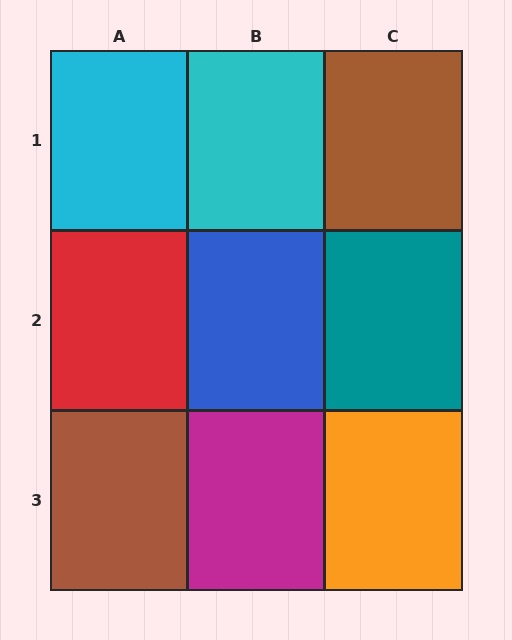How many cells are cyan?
2 cells are cyan.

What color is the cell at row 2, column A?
Red.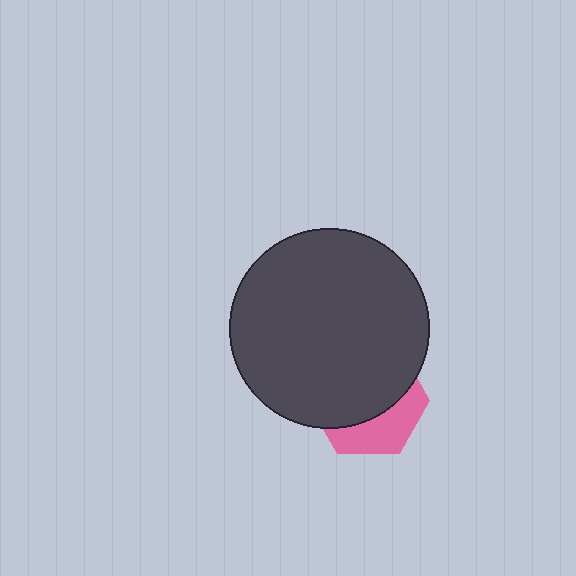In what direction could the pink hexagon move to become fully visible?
The pink hexagon could move down. That would shift it out from behind the dark gray circle entirely.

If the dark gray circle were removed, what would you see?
You would see the complete pink hexagon.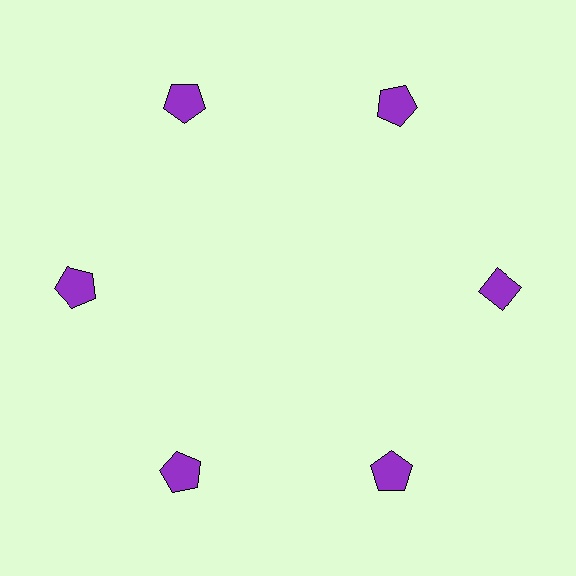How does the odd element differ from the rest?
It has a different shape: diamond instead of pentagon.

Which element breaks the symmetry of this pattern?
The purple diamond at roughly the 3 o'clock position breaks the symmetry. All other shapes are purple pentagons.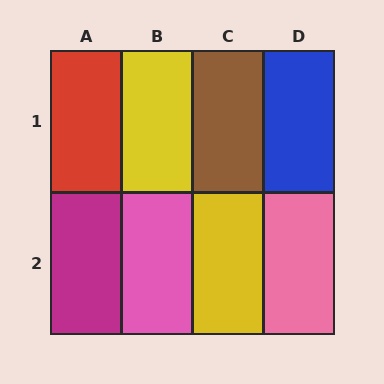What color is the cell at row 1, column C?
Brown.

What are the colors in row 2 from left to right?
Magenta, pink, yellow, pink.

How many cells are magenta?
1 cell is magenta.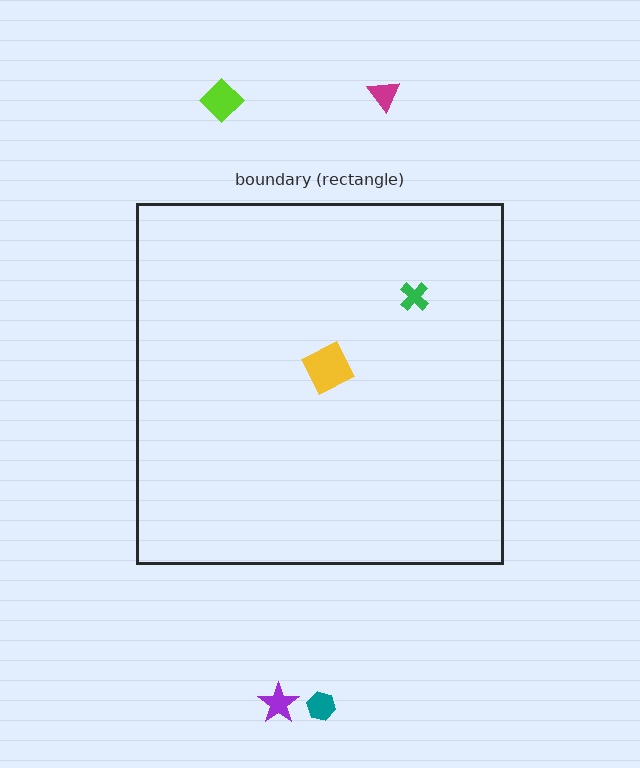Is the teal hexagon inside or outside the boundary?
Outside.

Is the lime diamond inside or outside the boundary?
Outside.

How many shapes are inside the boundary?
2 inside, 4 outside.